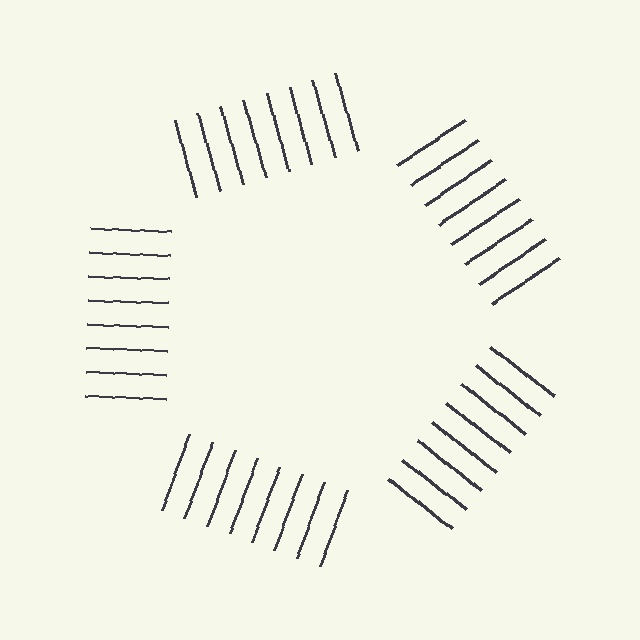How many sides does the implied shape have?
5 sides — the line-ends trace a pentagon.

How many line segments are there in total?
40 — 8 along each of the 5 edges.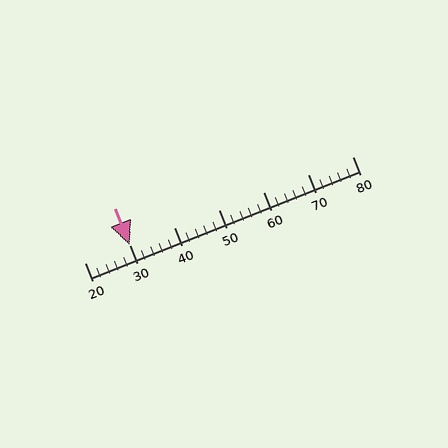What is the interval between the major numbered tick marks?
The major tick marks are spaced 10 units apart.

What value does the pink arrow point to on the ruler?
The pink arrow points to approximately 30.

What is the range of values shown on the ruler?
The ruler shows values from 20 to 80.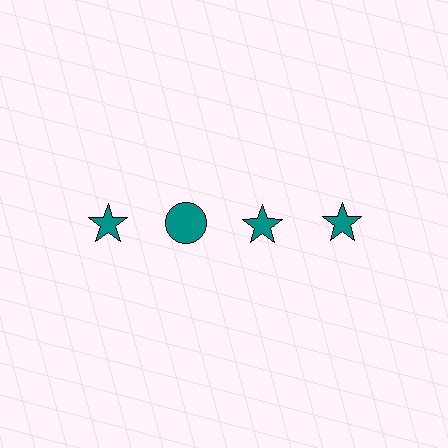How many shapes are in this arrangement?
There are 4 shapes arranged in a grid pattern.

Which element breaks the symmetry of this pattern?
The teal circle in the top row, second from left column breaks the symmetry. All other shapes are teal stars.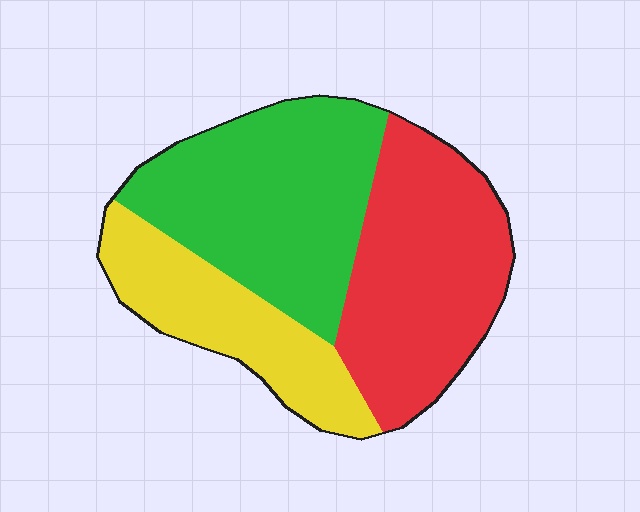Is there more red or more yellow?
Red.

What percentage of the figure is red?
Red takes up between a quarter and a half of the figure.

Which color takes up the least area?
Yellow, at roughly 25%.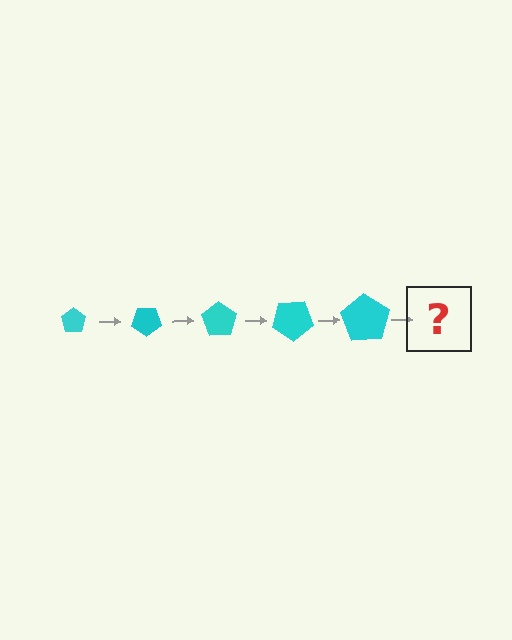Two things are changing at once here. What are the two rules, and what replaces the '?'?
The two rules are that the pentagon grows larger each step and it rotates 35 degrees each step. The '?' should be a pentagon, larger than the previous one and rotated 175 degrees from the start.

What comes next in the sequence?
The next element should be a pentagon, larger than the previous one and rotated 175 degrees from the start.